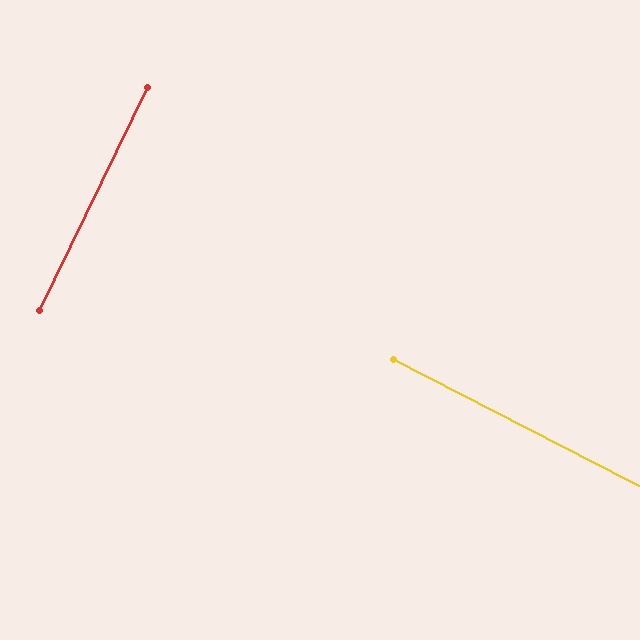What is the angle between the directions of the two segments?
Approximately 89 degrees.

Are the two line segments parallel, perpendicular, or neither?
Perpendicular — they meet at approximately 89°.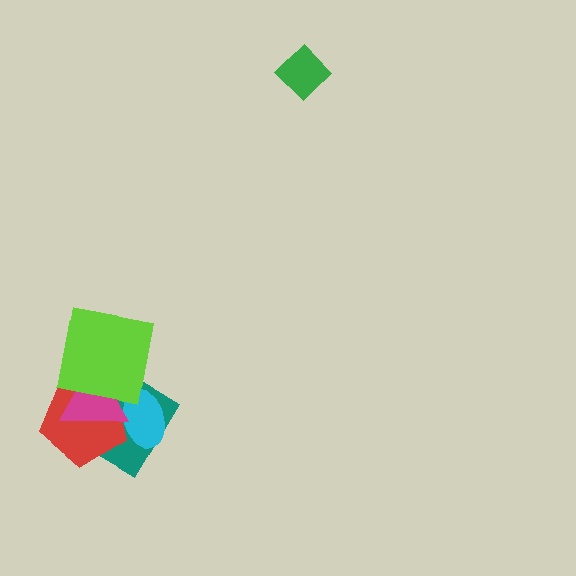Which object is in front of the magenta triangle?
The lime square is in front of the magenta triangle.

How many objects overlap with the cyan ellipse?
3 objects overlap with the cyan ellipse.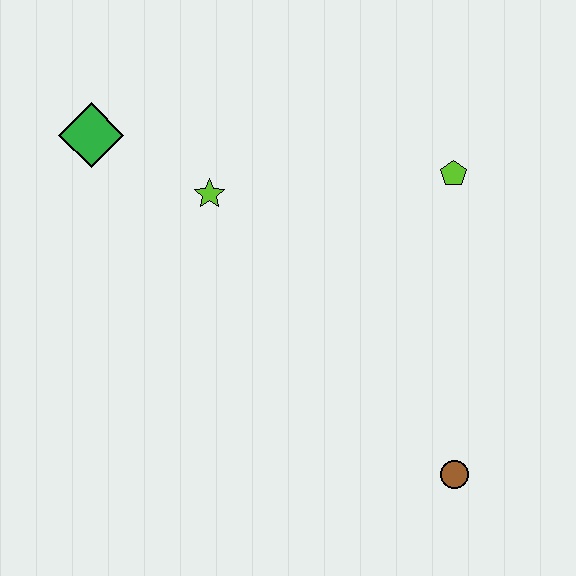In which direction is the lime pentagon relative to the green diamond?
The lime pentagon is to the right of the green diamond.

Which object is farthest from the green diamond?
The brown circle is farthest from the green diamond.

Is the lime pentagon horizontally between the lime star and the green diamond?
No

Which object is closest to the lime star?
The green diamond is closest to the lime star.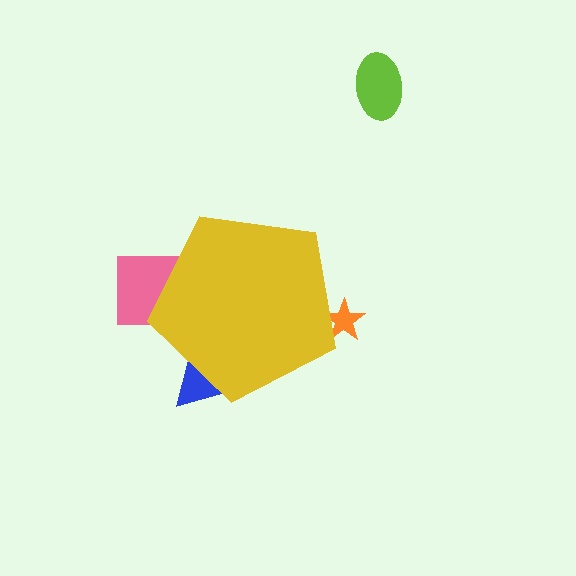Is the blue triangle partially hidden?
Yes, the blue triangle is partially hidden behind the yellow pentagon.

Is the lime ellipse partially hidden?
No, the lime ellipse is fully visible.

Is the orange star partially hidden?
Yes, the orange star is partially hidden behind the yellow pentagon.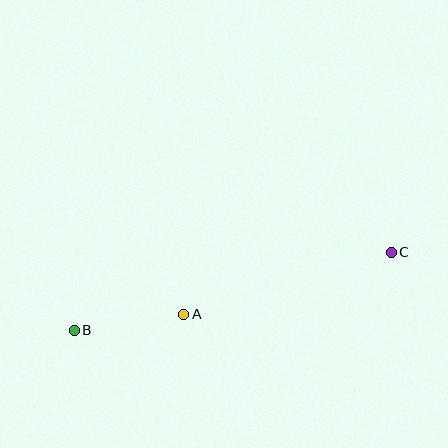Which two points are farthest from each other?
Points B and C are farthest from each other.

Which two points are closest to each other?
Points A and B are closest to each other.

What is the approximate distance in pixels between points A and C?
The distance between A and C is approximately 217 pixels.